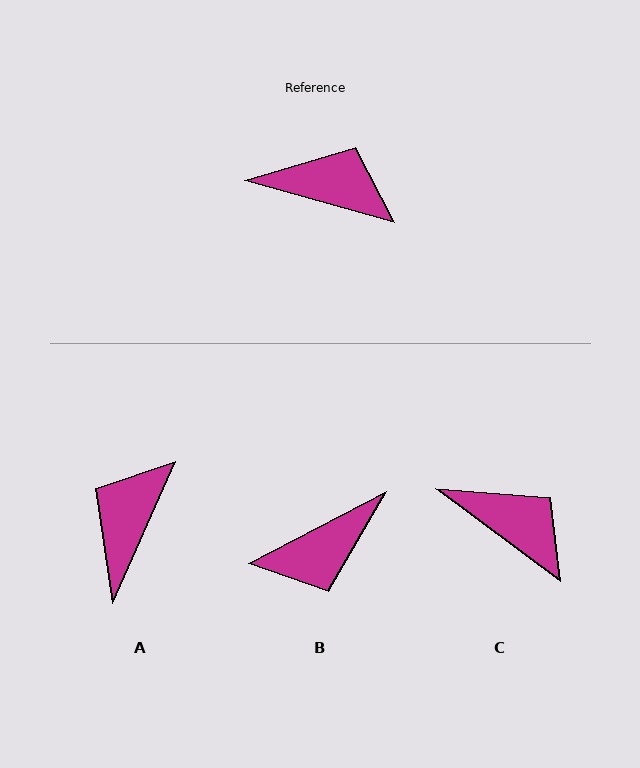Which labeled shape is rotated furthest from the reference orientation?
B, about 137 degrees away.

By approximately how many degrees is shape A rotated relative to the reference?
Approximately 82 degrees counter-clockwise.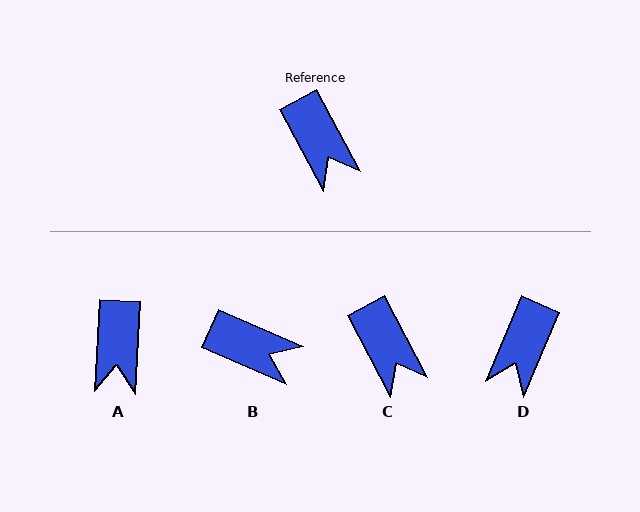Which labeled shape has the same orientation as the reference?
C.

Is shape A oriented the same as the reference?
No, it is off by about 31 degrees.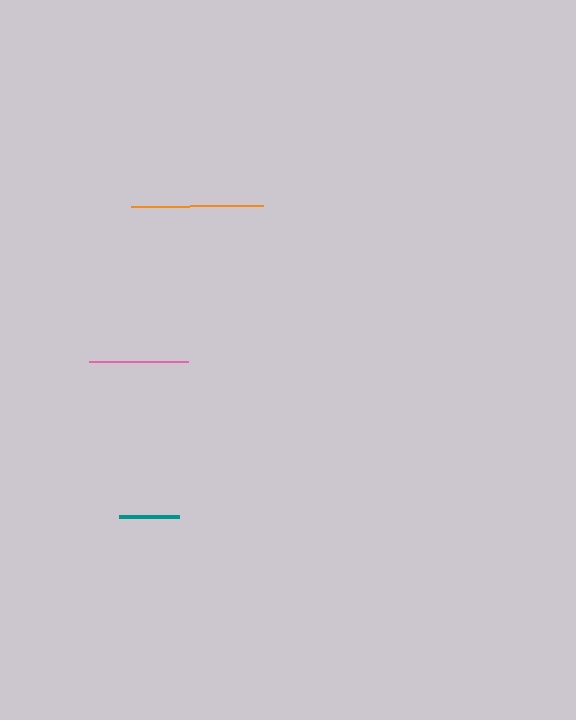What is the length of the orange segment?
The orange segment is approximately 131 pixels long.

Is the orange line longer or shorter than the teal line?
The orange line is longer than the teal line.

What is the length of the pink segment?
The pink segment is approximately 99 pixels long.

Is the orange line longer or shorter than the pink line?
The orange line is longer than the pink line.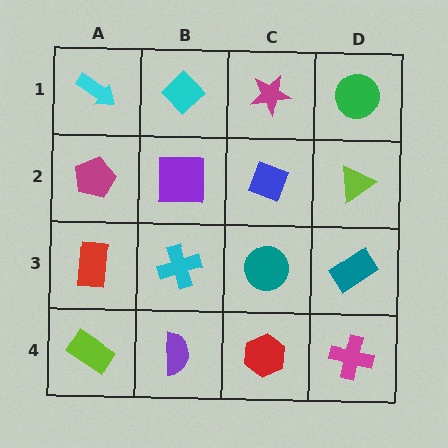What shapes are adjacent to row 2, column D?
A green circle (row 1, column D), a teal rectangle (row 3, column D), a blue diamond (row 2, column C).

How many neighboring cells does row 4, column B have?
3.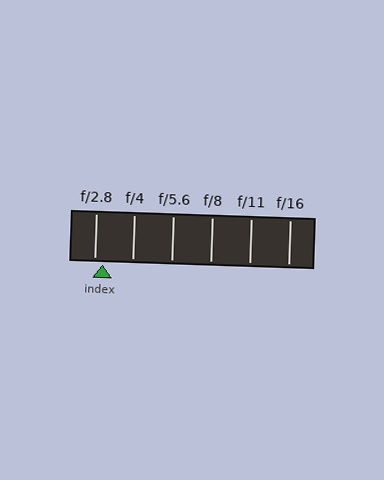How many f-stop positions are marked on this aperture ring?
There are 6 f-stop positions marked.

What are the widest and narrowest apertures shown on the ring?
The widest aperture shown is f/2.8 and the narrowest is f/16.